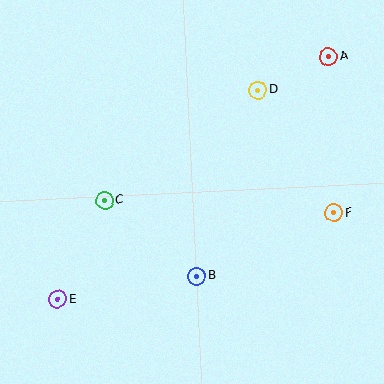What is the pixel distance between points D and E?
The distance between D and E is 290 pixels.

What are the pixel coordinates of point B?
Point B is at (197, 276).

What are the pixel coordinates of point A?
Point A is at (328, 57).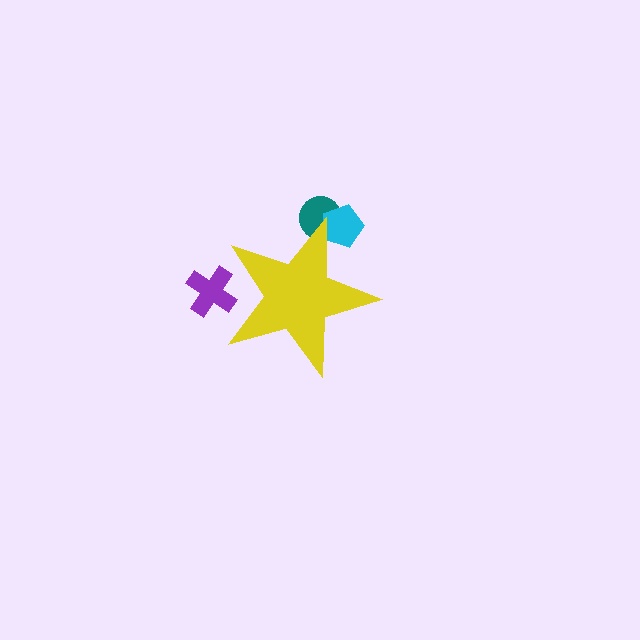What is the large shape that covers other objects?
A yellow star.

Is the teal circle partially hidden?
Yes, the teal circle is partially hidden behind the yellow star.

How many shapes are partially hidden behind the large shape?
3 shapes are partially hidden.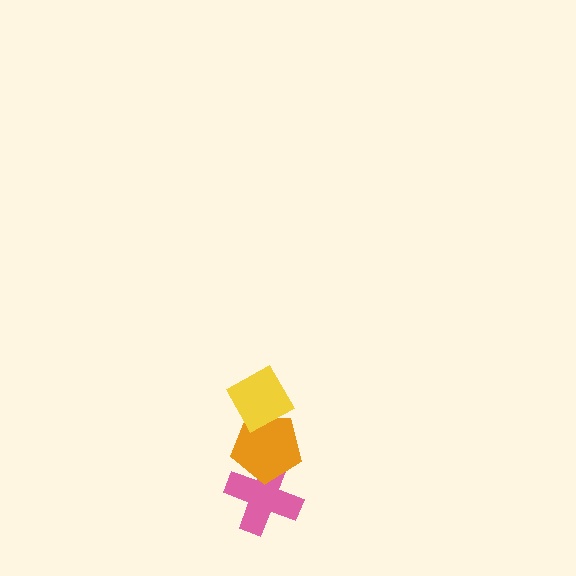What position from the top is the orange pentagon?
The orange pentagon is 2nd from the top.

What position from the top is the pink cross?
The pink cross is 3rd from the top.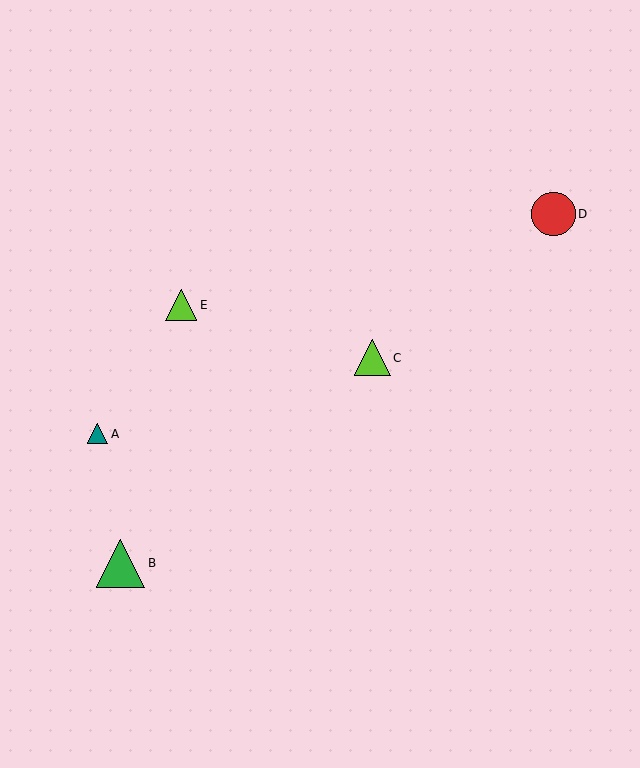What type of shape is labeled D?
Shape D is a red circle.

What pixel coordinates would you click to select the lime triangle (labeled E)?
Click at (181, 305) to select the lime triangle E.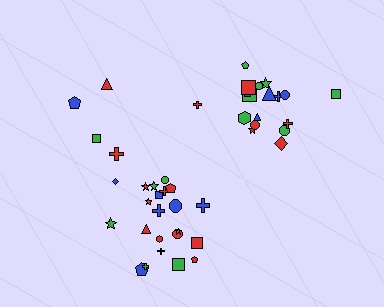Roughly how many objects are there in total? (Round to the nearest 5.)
Roughly 45 objects in total.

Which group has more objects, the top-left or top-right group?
The top-right group.